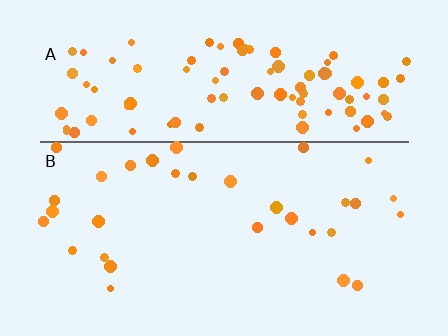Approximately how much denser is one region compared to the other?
Approximately 3.3× — region A over region B.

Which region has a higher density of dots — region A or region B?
A (the top).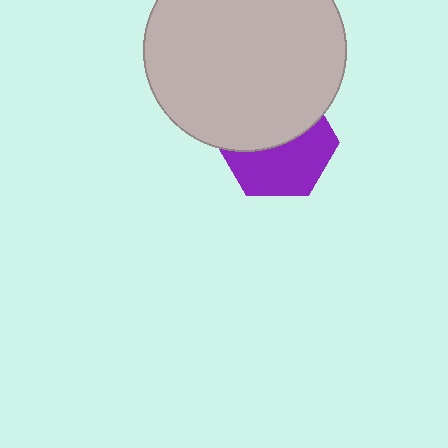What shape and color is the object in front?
The object in front is a light gray circle.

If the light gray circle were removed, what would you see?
You would see the complete purple hexagon.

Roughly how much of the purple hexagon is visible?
About half of it is visible (roughly 51%).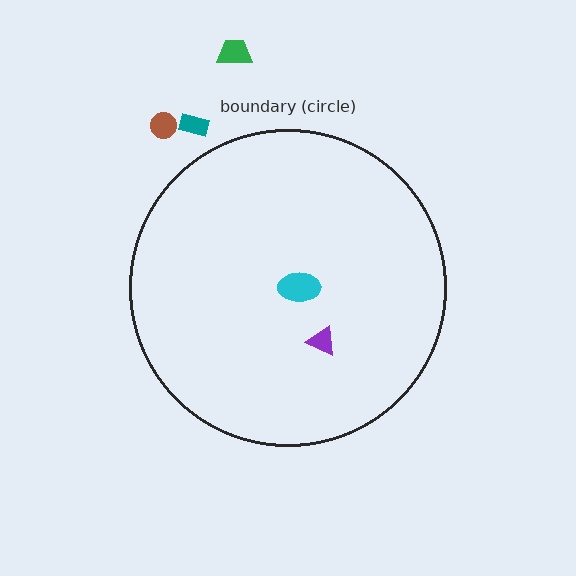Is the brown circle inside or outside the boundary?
Outside.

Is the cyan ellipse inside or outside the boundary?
Inside.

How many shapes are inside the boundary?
2 inside, 3 outside.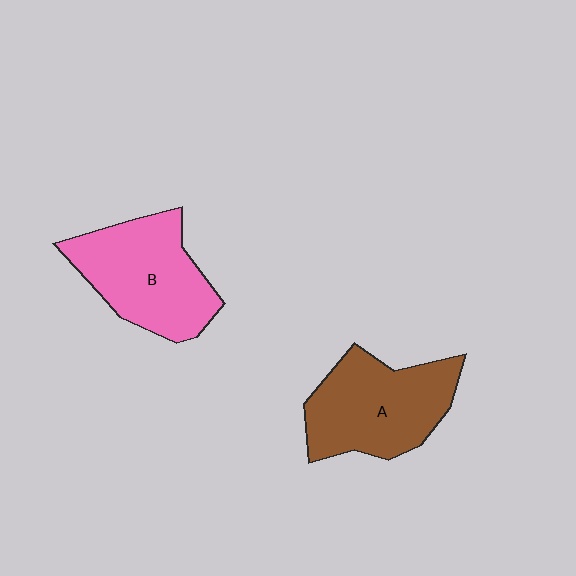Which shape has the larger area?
Shape A (brown).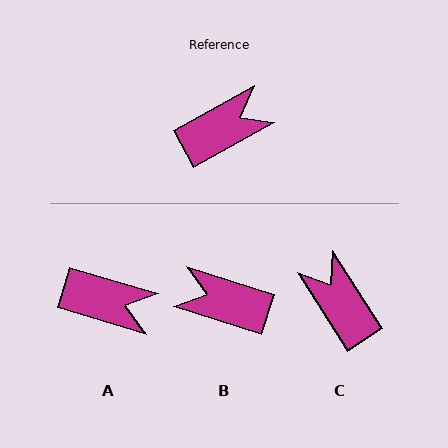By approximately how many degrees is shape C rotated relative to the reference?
Approximately 93 degrees counter-clockwise.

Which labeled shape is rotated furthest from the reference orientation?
B, about 133 degrees away.